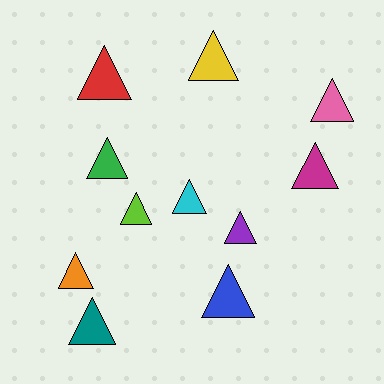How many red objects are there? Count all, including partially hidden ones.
There is 1 red object.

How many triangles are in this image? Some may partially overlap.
There are 11 triangles.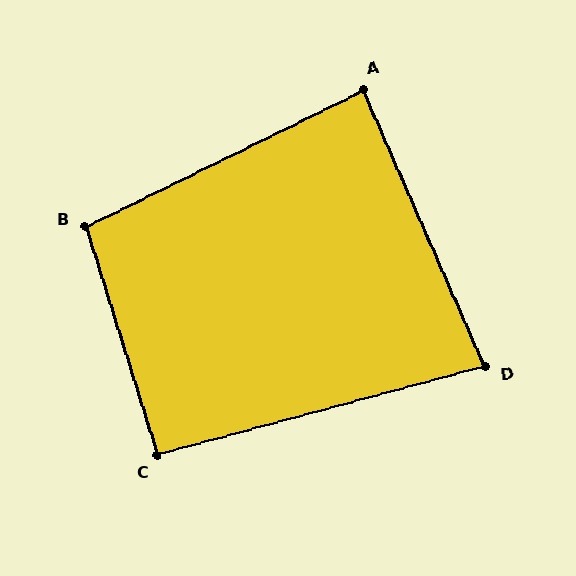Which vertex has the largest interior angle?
B, at approximately 99 degrees.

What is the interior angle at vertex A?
Approximately 88 degrees (approximately right).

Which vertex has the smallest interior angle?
D, at approximately 81 degrees.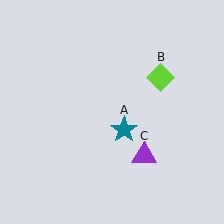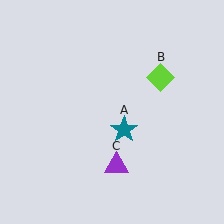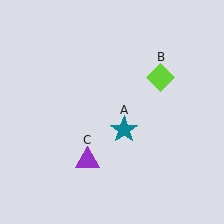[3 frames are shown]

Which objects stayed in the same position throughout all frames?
Teal star (object A) and lime diamond (object B) remained stationary.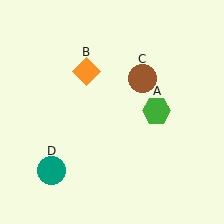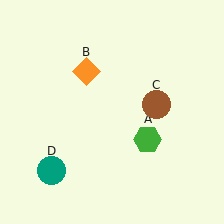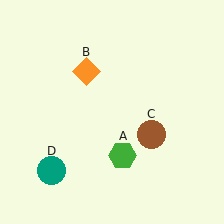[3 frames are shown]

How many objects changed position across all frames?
2 objects changed position: green hexagon (object A), brown circle (object C).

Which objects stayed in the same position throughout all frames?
Orange diamond (object B) and teal circle (object D) remained stationary.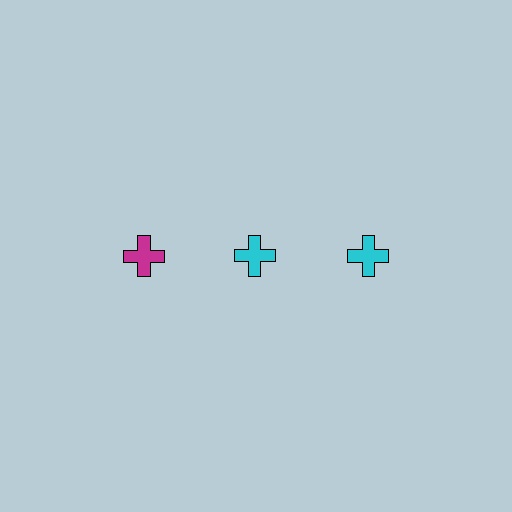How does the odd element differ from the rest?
It has a different color: magenta instead of cyan.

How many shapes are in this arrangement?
There are 3 shapes arranged in a grid pattern.